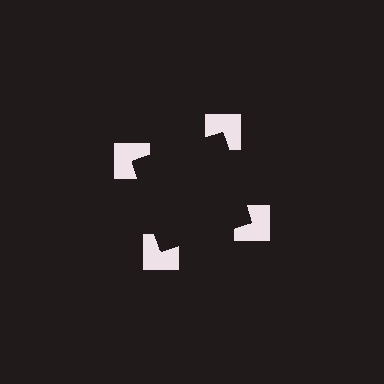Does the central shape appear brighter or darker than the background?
It typically appears slightly darker than the background, even though no actual brightness change is drawn.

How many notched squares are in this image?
There are 4 — one at each vertex of the illusory square.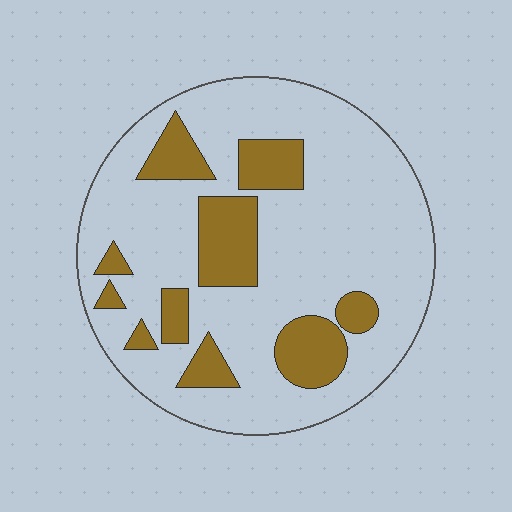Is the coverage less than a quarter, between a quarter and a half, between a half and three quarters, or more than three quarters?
Less than a quarter.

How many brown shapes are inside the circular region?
10.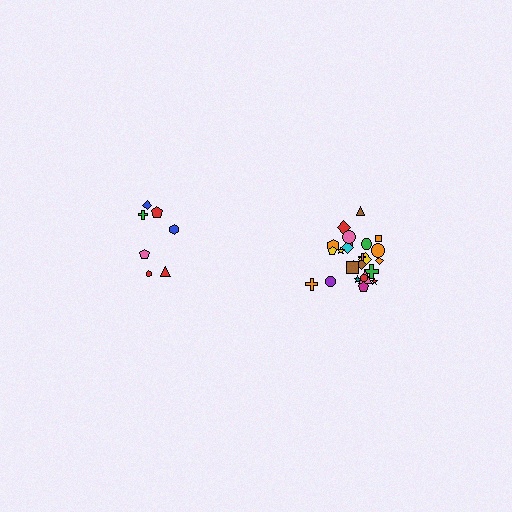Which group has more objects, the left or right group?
The right group.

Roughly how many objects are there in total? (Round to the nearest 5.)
Roughly 30 objects in total.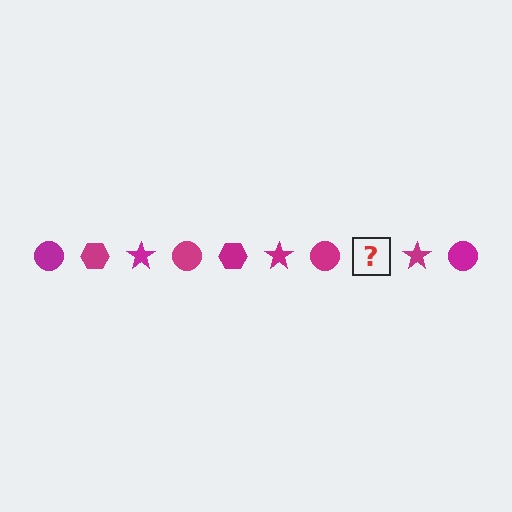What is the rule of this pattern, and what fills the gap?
The rule is that the pattern cycles through circle, hexagon, star shapes in magenta. The gap should be filled with a magenta hexagon.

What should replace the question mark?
The question mark should be replaced with a magenta hexagon.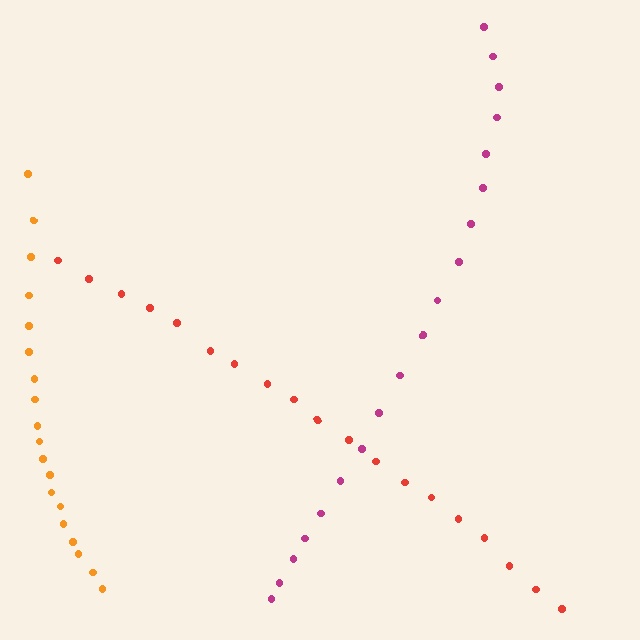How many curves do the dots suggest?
There are 3 distinct paths.